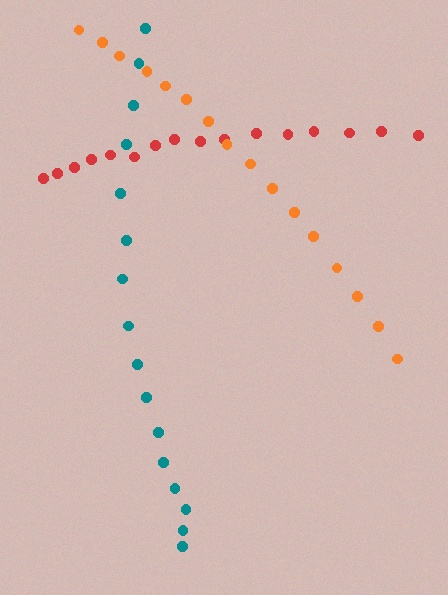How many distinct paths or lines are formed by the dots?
There are 3 distinct paths.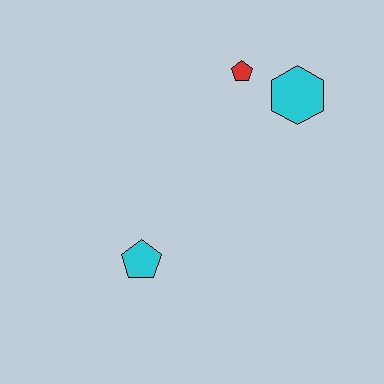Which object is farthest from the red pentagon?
The cyan pentagon is farthest from the red pentagon.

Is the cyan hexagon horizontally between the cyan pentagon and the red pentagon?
No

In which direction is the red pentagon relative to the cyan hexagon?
The red pentagon is to the left of the cyan hexagon.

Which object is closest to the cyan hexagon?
The red pentagon is closest to the cyan hexagon.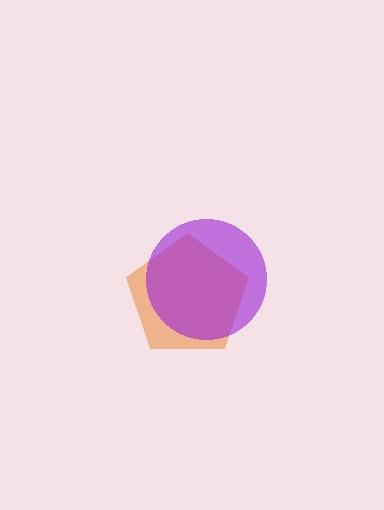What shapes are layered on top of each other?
The layered shapes are: an orange pentagon, a purple circle.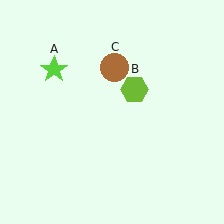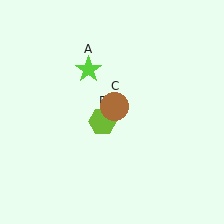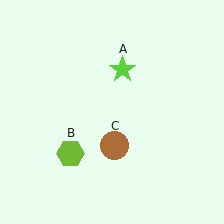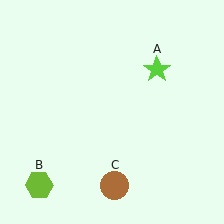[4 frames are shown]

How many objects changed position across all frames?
3 objects changed position: lime star (object A), lime hexagon (object B), brown circle (object C).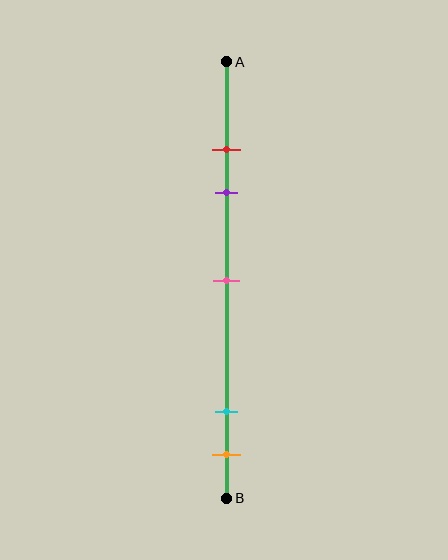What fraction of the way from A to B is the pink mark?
The pink mark is approximately 50% (0.5) of the way from A to B.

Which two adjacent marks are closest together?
The red and purple marks are the closest adjacent pair.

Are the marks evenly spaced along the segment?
No, the marks are not evenly spaced.